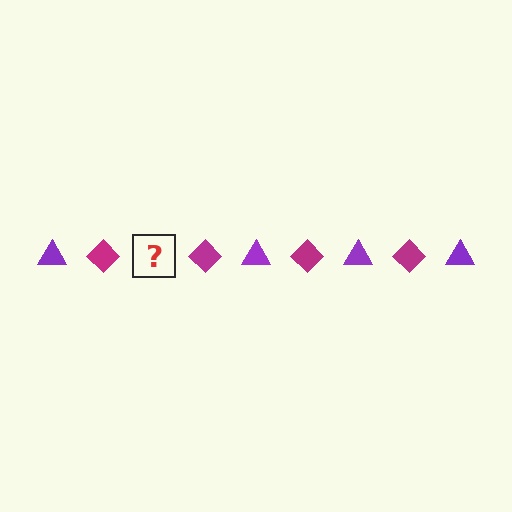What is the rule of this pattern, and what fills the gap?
The rule is that the pattern alternates between purple triangle and magenta diamond. The gap should be filled with a purple triangle.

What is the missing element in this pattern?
The missing element is a purple triangle.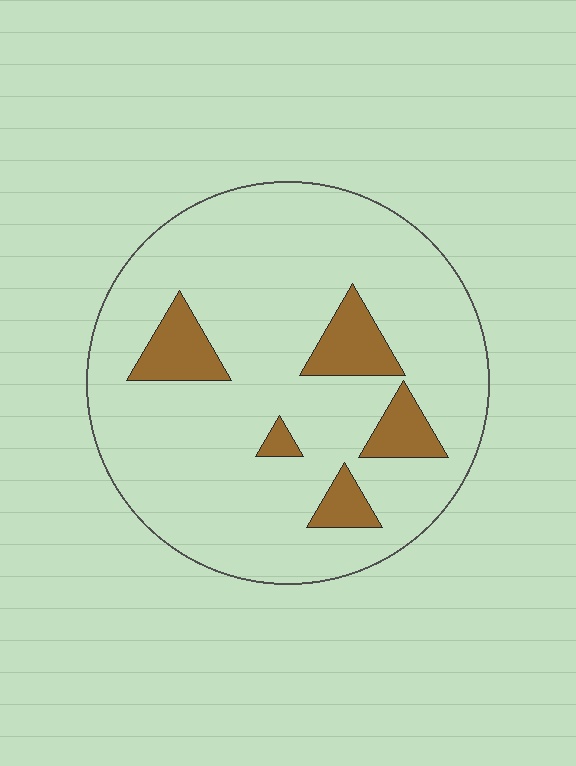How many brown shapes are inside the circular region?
5.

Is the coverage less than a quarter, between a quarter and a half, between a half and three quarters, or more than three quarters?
Less than a quarter.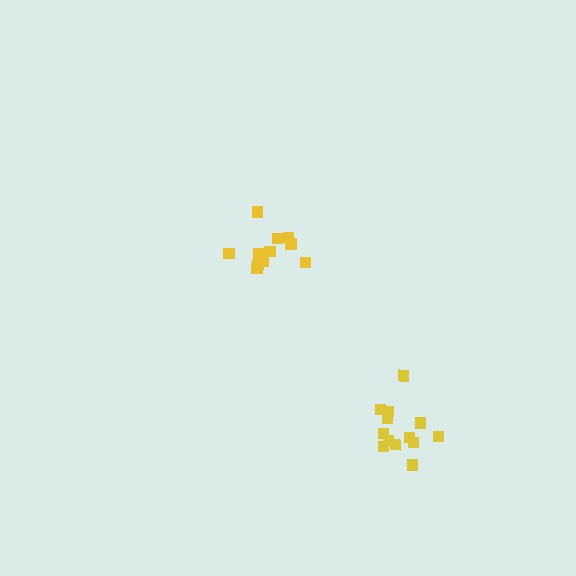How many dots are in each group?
Group 1: 13 dots, Group 2: 12 dots (25 total).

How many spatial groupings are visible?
There are 2 spatial groupings.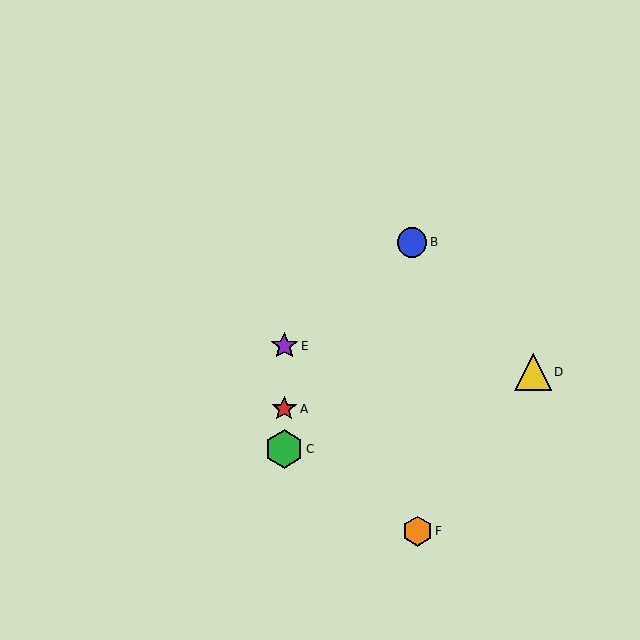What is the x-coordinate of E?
Object E is at x≈284.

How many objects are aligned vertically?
3 objects (A, C, E) are aligned vertically.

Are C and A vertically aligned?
Yes, both are at x≈284.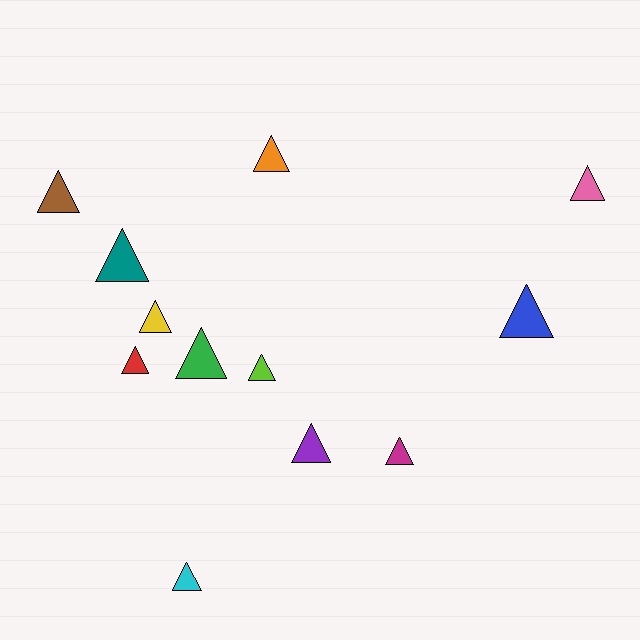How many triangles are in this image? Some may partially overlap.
There are 12 triangles.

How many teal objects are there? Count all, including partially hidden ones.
There is 1 teal object.